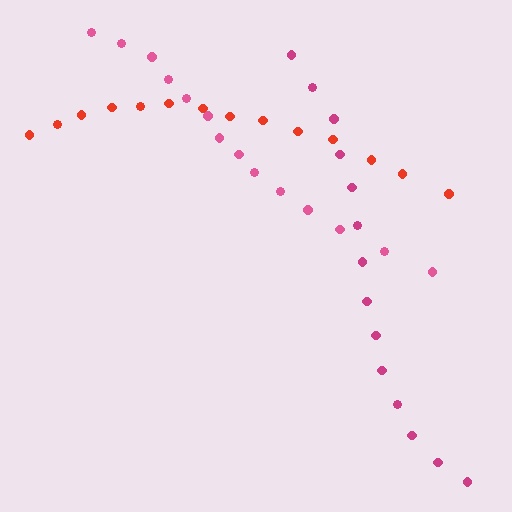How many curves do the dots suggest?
There are 3 distinct paths.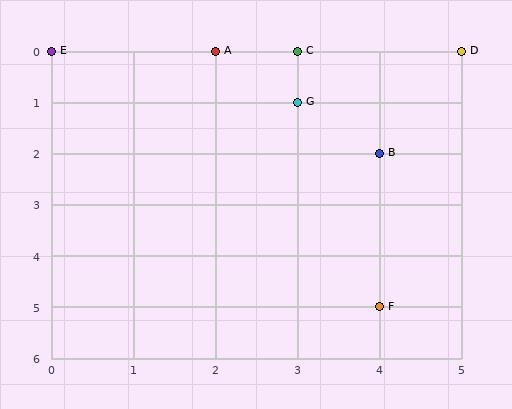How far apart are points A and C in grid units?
Points A and C are 1 column apart.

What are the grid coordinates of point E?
Point E is at grid coordinates (0, 0).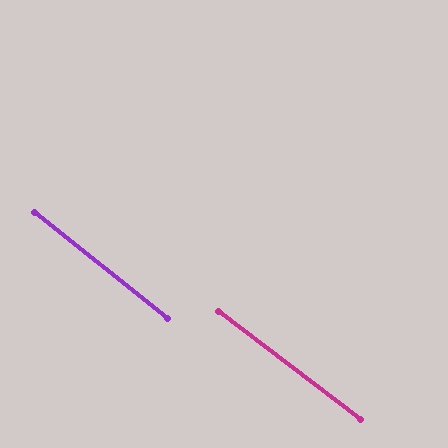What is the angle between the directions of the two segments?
Approximately 2 degrees.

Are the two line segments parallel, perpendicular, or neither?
Parallel — their directions differ by only 1.6°.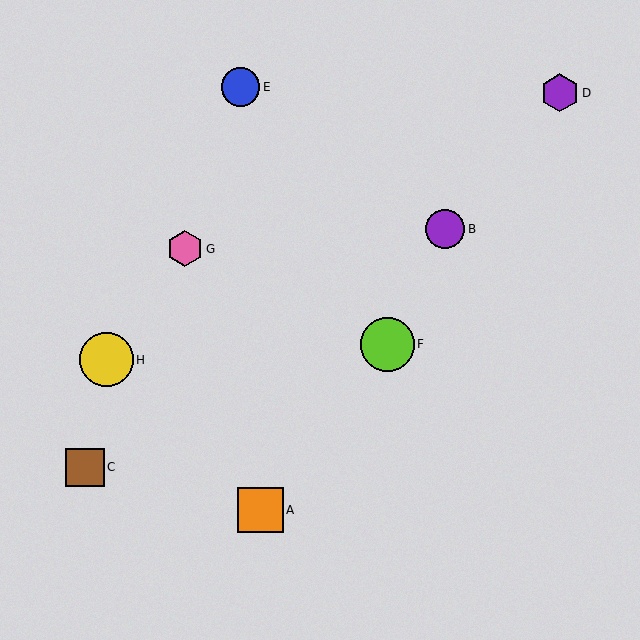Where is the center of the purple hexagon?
The center of the purple hexagon is at (560, 93).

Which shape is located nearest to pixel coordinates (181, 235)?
The pink hexagon (labeled G) at (185, 249) is nearest to that location.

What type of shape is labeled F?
Shape F is a lime circle.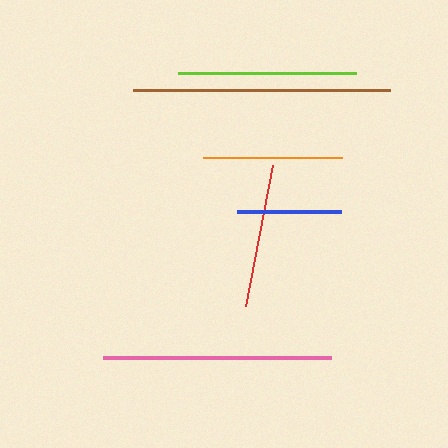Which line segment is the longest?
The brown line is the longest at approximately 256 pixels.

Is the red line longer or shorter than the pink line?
The pink line is longer than the red line.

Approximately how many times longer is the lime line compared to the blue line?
The lime line is approximately 1.7 times the length of the blue line.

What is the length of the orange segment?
The orange segment is approximately 138 pixels long.